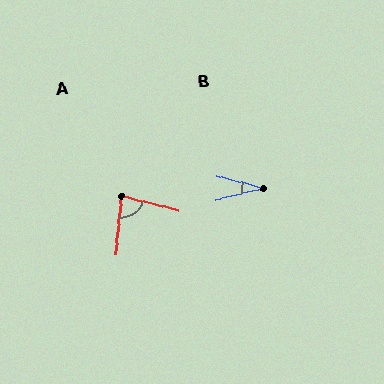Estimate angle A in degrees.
Approximately 81 degrees.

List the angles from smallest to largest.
B (29°), A (81°).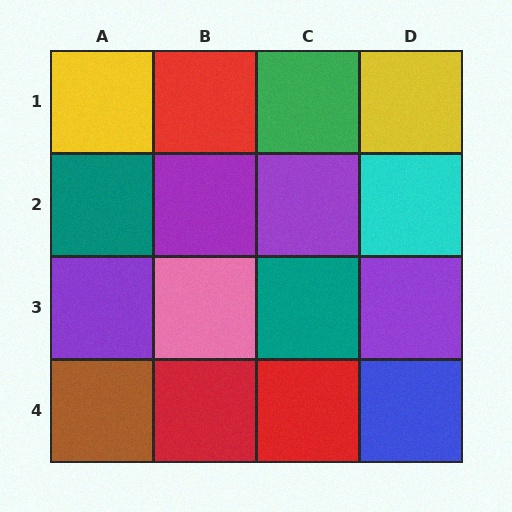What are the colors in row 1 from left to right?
Yellow, red, green, yellow.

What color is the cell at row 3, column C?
Teal.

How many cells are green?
1 cell is green.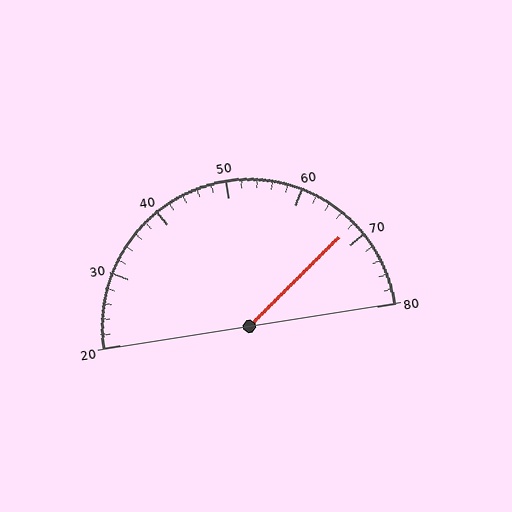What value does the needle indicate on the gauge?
The needle indicates approximately 68.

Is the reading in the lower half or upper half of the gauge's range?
The reading is in the upper half of the range (20 to 80).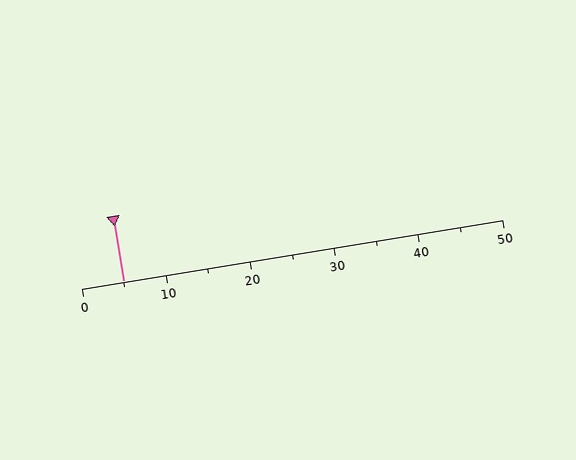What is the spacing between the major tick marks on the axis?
The major ticks are spaced 10 apart.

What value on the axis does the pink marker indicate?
The marker indicates approximately 5.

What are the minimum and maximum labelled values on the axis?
The axis runs from 0 to 50.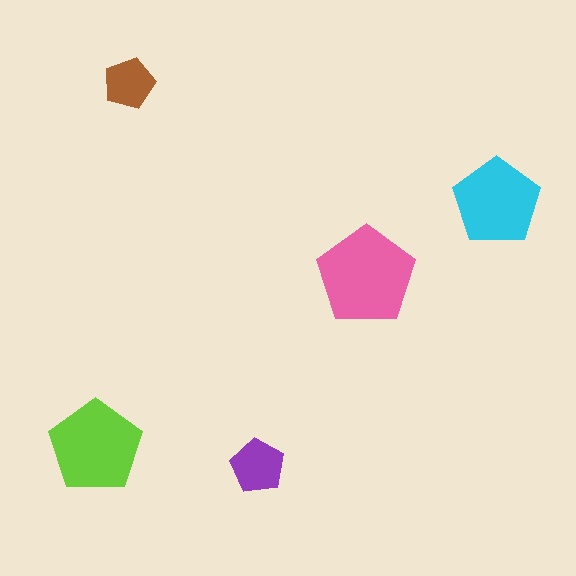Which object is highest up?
The brown pentagon is topmost.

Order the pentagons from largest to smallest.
the pink one, the lime one, the cyan one, the purple one, the brown one.